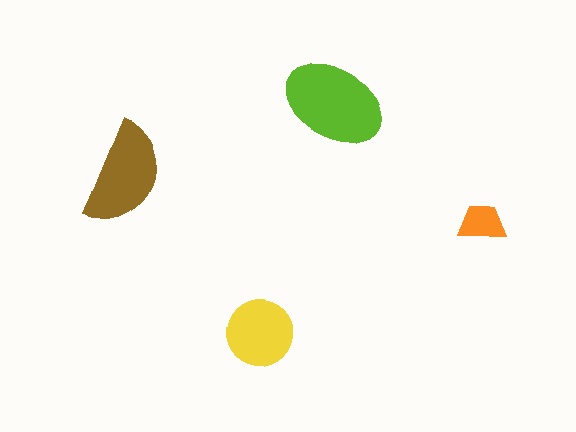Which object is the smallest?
The orange trapezoid.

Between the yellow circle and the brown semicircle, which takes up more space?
The brown semicircle.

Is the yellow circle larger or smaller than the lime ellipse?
Smaller.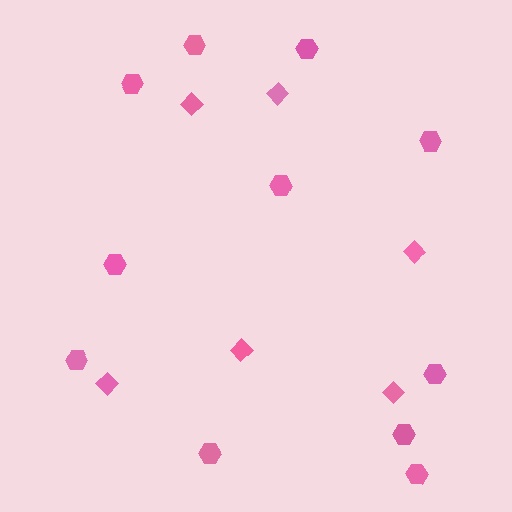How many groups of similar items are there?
There are 2 groups: one group of hexagons (11) and one group of diamonds (6).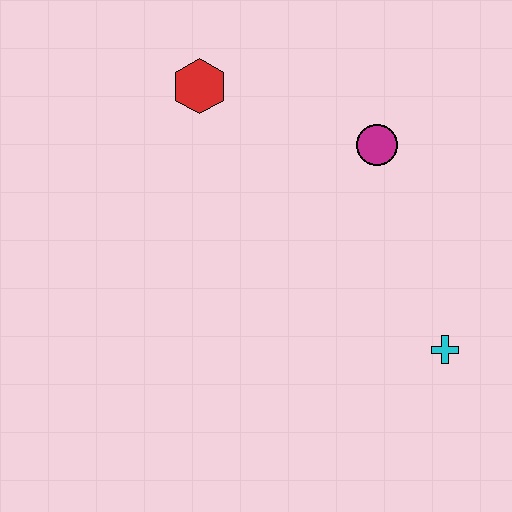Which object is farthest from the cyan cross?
The red hexagon is farthest from the cyan cross.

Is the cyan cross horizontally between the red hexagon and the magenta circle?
No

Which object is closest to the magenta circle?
The red hexagon is closest to the magenta circle.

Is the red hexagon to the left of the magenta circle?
Yes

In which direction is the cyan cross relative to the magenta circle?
The cyan cross is below the magenta circle.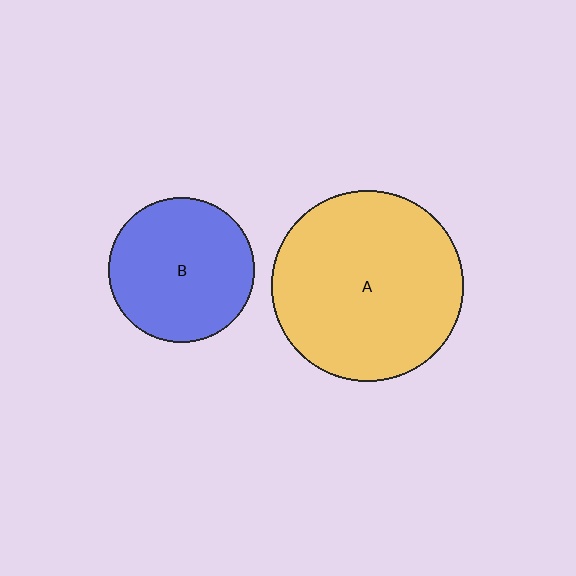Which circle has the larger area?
Circle A (yellow).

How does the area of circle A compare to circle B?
Approximately 1.7 times.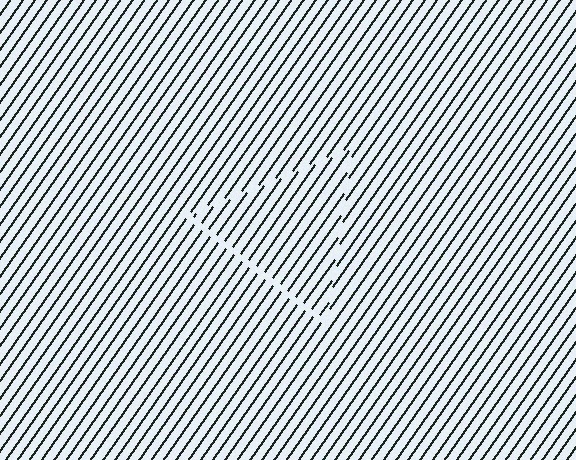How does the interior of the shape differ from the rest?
The interior of the shape contains the same grating, shifted by half a period — the contour is defined by the phase discontinuity where line-ends from the inner and outer gratings abut.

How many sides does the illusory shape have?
3 sides — the line-ends trace a triangle.